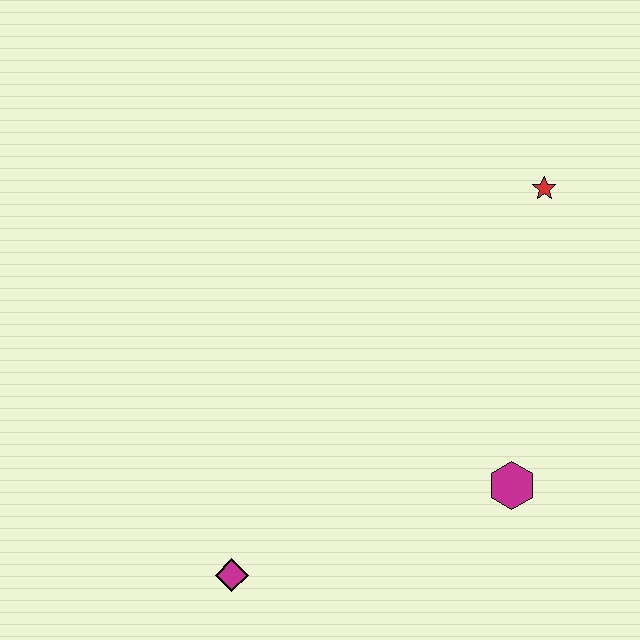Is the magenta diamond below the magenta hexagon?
Yes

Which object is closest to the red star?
The magenta hexagon is closest to the red star.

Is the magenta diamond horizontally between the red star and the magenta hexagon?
No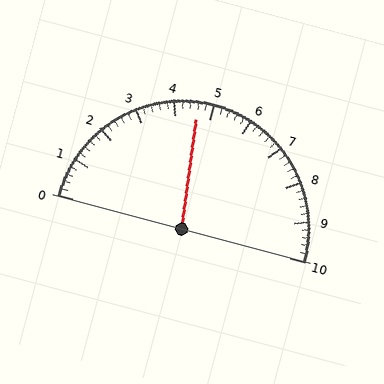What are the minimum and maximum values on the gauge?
The gauge ranges from 0 to 10.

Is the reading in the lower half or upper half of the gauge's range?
The reading is in the lower half of the range (0 to 10).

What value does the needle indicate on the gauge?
The needle indicates approximately 4.6.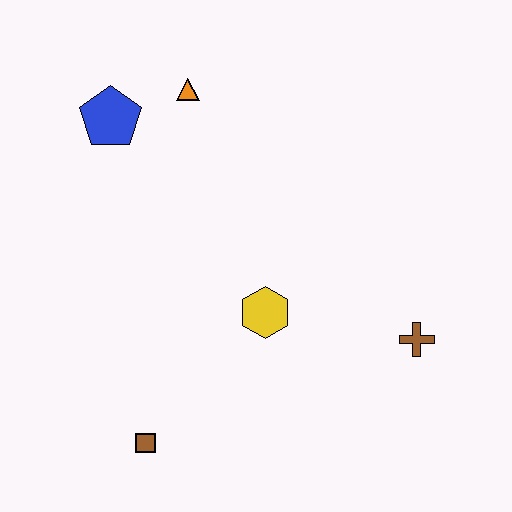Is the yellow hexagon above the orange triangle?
No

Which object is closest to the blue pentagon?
The orange triangle is closest to the blue pentagon.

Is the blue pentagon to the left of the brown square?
Yes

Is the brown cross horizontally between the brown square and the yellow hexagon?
No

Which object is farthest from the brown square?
The orange triangle is farthest from the brown square.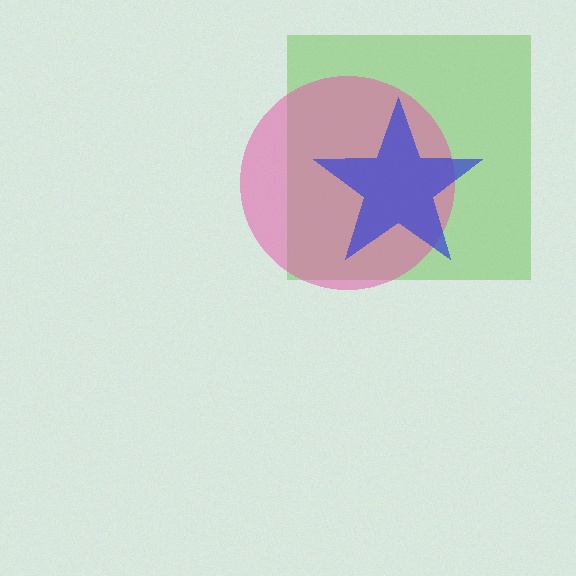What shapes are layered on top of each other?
The layered shapes are: a lime square, a pink circle, a blue star.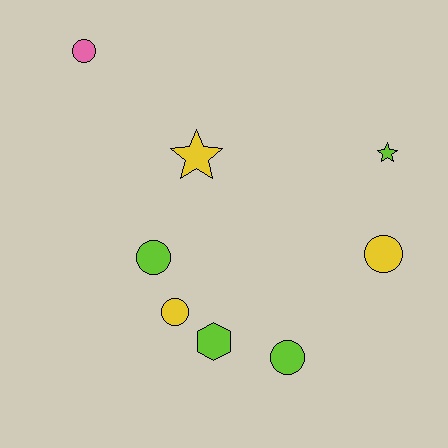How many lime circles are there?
There are 2 lime circles.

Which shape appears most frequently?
Circle, with 5 objects.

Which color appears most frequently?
Lime, with 4 objects.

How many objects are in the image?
There are 8 objects.